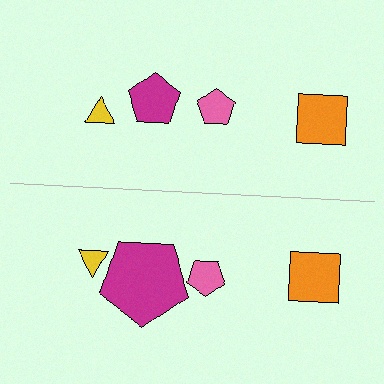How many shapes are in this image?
There are 8 shapes in this image.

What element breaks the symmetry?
The magenta pentagon on the bottom side has a different size than its mirror counterpart.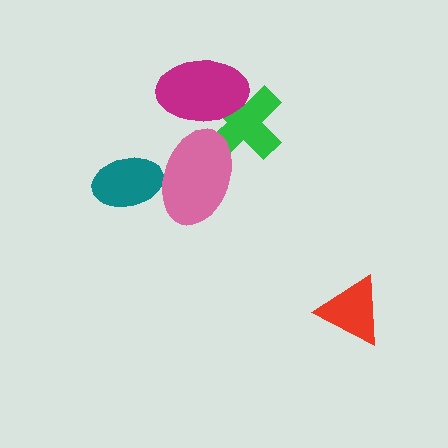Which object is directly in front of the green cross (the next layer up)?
The pink ellipse is directly in front of the green cross.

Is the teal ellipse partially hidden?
Yes, it is partially covered by another shape.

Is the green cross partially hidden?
Yes, it is partially covered by another shape.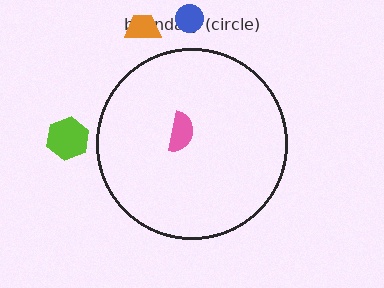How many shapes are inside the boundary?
1 inside, 3 outside.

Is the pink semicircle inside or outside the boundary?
Inside.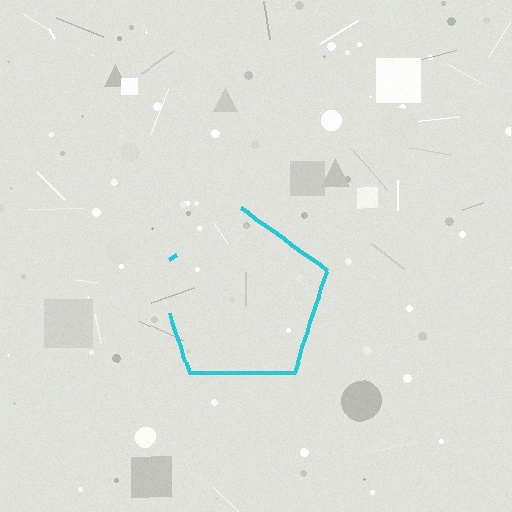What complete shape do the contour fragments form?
The contour fragments form a pentagon.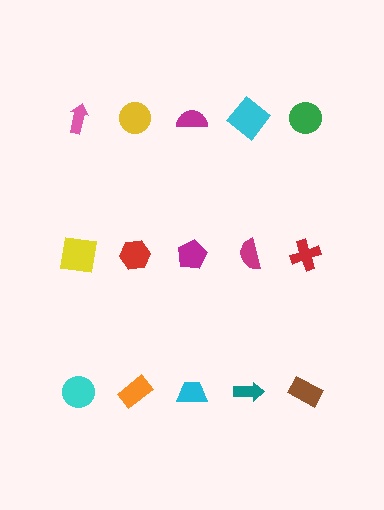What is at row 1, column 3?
A magenta semicircle.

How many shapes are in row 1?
5 shapes.